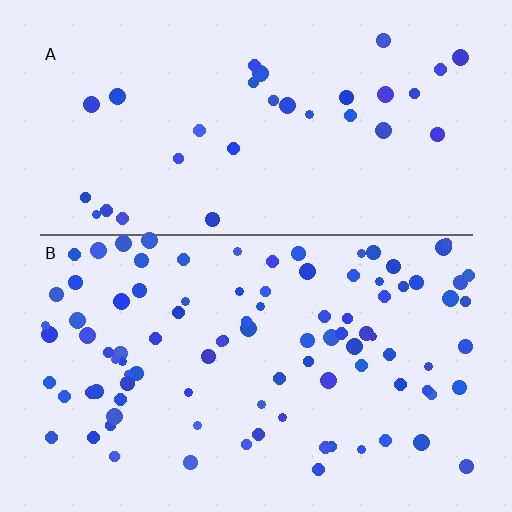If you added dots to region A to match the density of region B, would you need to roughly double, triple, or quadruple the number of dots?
Approximately triple.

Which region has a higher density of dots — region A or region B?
B (the bottom).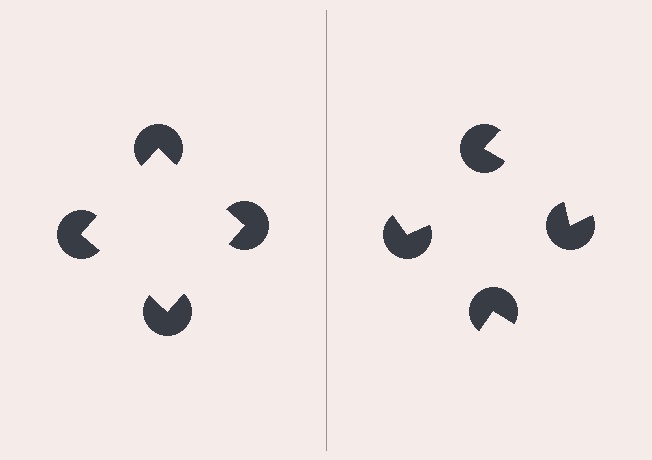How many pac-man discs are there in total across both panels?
8 — 4 on each side.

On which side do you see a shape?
An illusory square appears on the left side. On the right side the wedge cuts are rotated, so no coherent shape forms.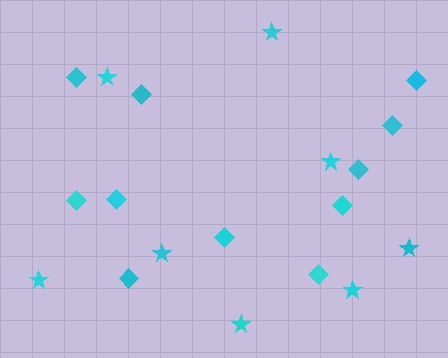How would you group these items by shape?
There are 2 groups: one group of diamonds (11) and one group of stars (8).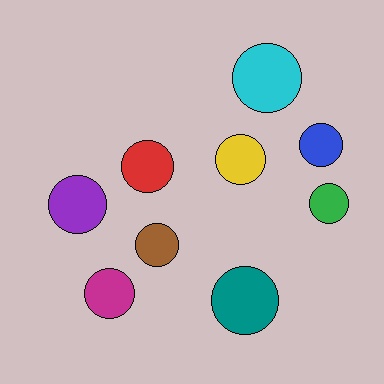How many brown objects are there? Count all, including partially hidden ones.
There is 1 brown object.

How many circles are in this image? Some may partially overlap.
There are 9 circles.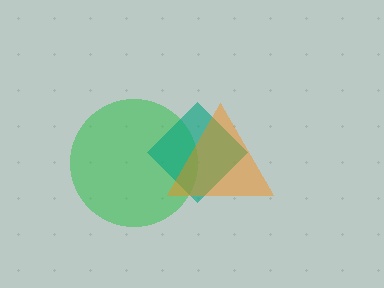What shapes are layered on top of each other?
The layered shapes are: a green circle, a teal diamond, an orange triangle.